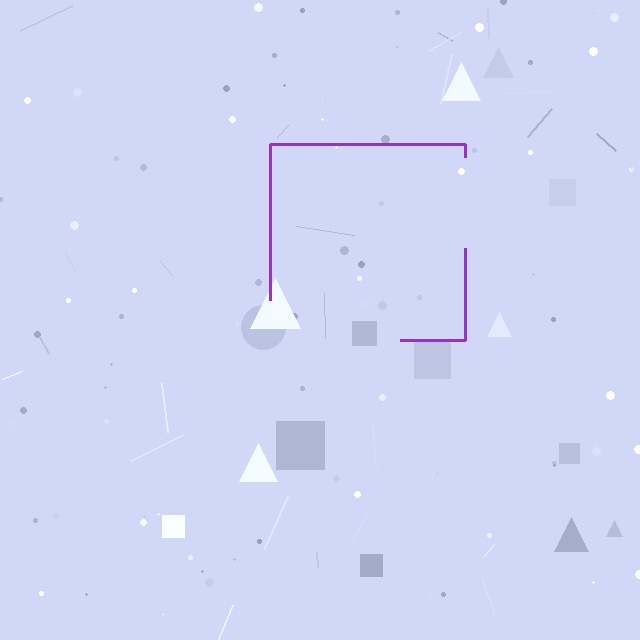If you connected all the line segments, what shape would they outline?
They would outline a square.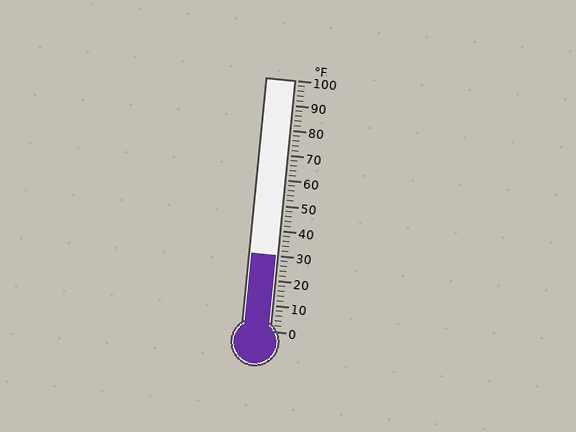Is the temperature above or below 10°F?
The temperature is above 10°F.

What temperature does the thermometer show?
The thermometer shows approximately 30°F.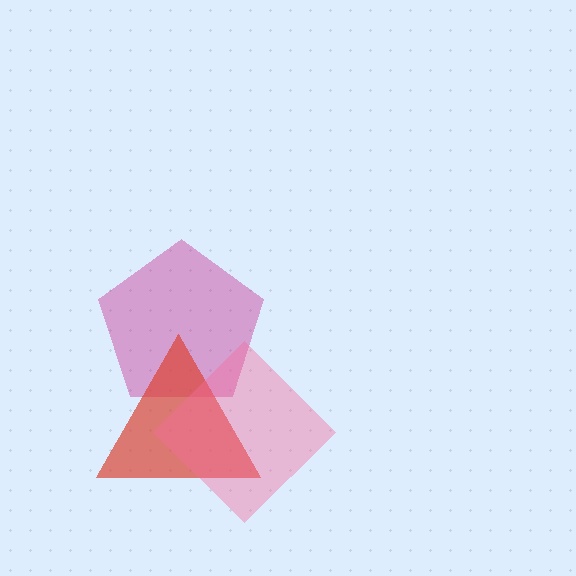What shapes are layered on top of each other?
The layered shapes are: a magenta pentagon, a red triangle, a pink diamond.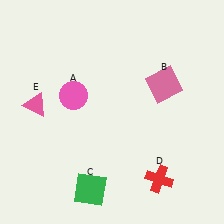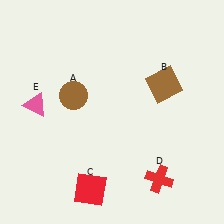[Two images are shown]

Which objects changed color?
A changed from pink to brown. B changed from pink to brown. C changed from green to red.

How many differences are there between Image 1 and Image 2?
There are 3 differences between the two images.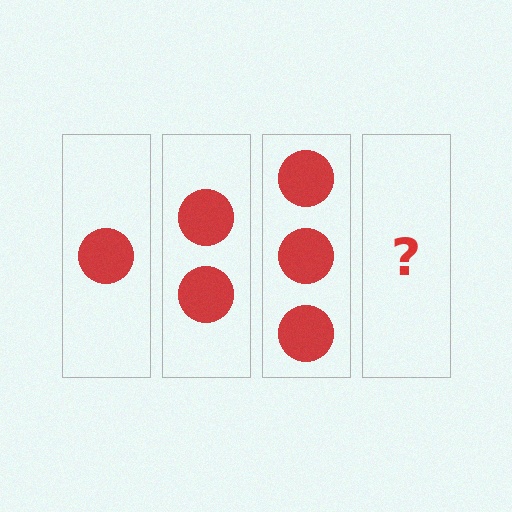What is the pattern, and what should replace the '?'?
The pattern is that each step adds one more circle. The '?' should be 4 circles.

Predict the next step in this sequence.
The next step is 4 circles.